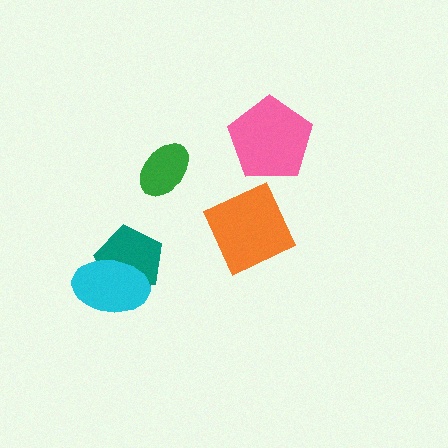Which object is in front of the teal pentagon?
The cyan ellipse is in front of the teal pentagon.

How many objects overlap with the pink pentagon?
0 objects overlap with the pink pentagon.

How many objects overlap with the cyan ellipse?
1 object overlaps with the cyan ellipse.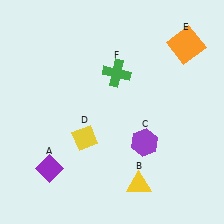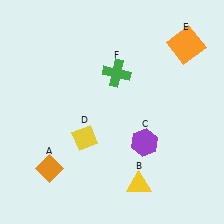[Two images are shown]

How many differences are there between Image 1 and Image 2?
There is 1 difference between the two images.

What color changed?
The diamond (A) changed from purple in Image 1 to orange in Image 2.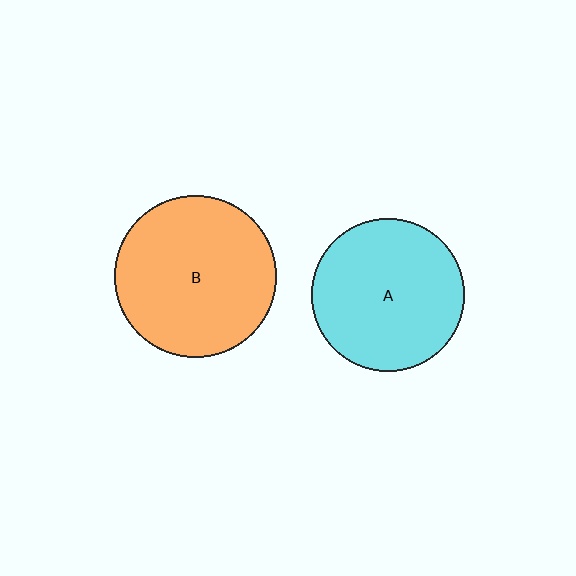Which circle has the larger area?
Circle B (orange).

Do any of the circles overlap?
No, none of the circles overlap.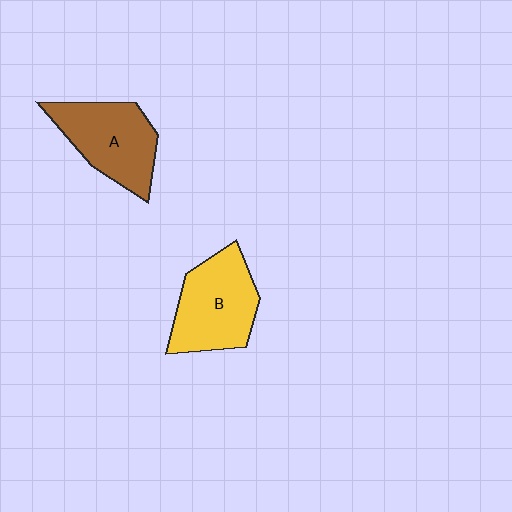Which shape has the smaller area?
Shape A (brown).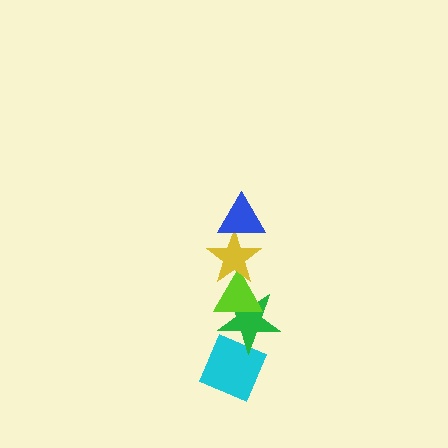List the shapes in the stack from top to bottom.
From top to bottom: the blue triangle, the yellow star, the lime triangle, the green star, the cyan diamond.